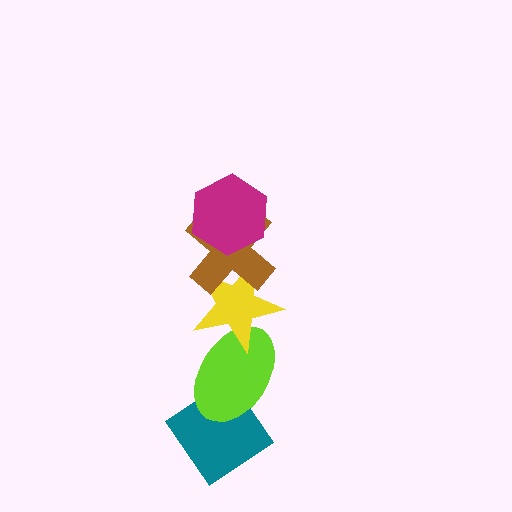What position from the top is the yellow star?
The yellow star is 3rd from the top.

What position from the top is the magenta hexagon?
The magenta hexagon is 1st from the top.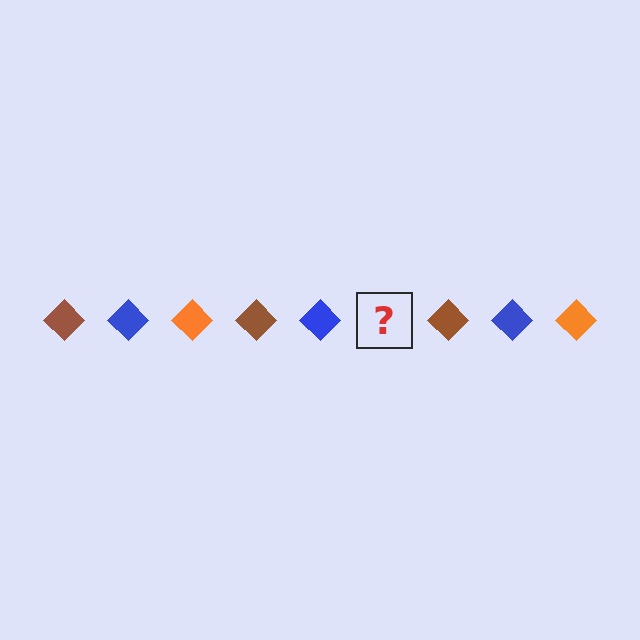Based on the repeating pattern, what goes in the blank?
The blank should be an orange diamond.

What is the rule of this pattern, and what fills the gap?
The rule is that the pattern cycles through brown, blue, orange diamonds. The gap should be filled with an orange diamond.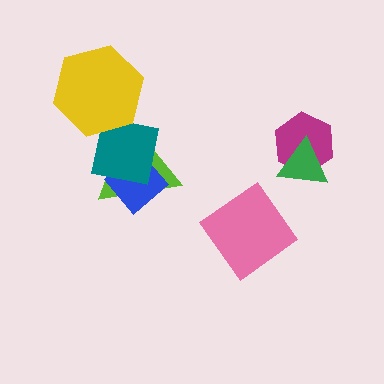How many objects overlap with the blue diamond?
2 objects overlap with the blue diamond.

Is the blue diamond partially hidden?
Yes, it is partially covered by another shape.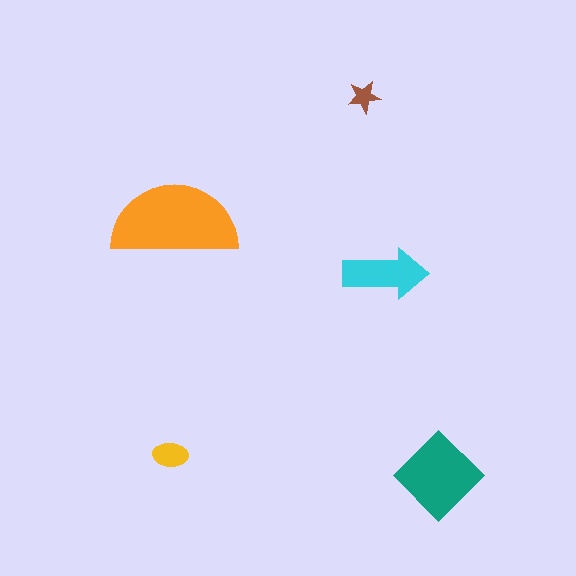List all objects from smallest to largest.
The brown star, the yellow ellipse, the cyan arrow, the teal diamond, the orange semicircle.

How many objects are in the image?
There are 5 objects in the image.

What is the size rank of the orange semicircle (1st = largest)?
1st.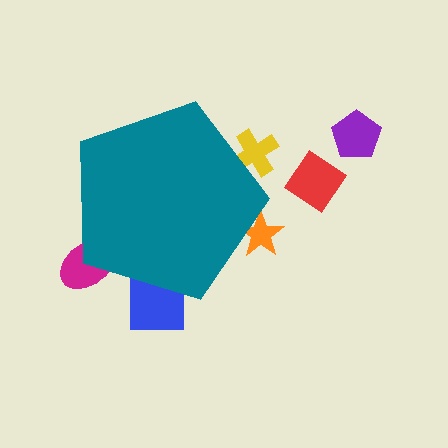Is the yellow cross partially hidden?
Yes, the yellow cross is partially hidden behind the teal pentagon.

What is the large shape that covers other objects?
A teal pentagon.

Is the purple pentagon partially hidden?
No, the purple pentagon is fully visible.